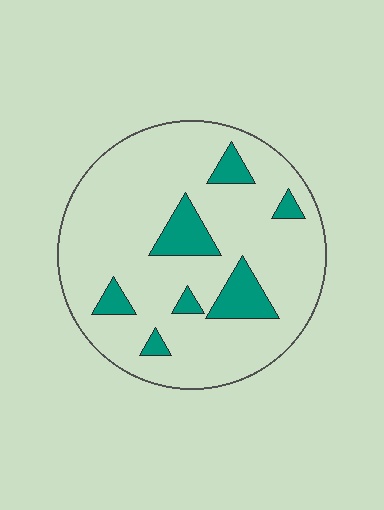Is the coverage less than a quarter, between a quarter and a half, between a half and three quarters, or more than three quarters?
Less than a quarter.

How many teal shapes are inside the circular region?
7.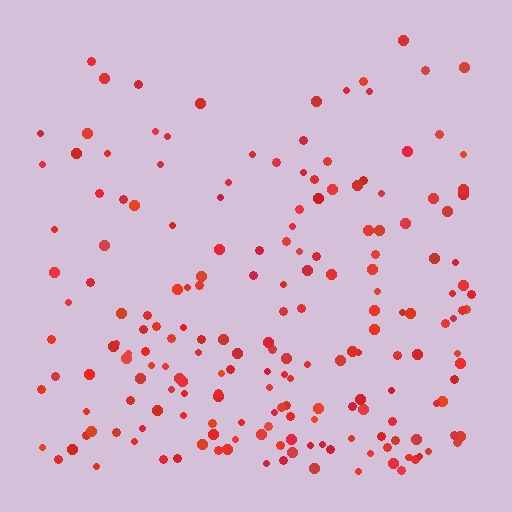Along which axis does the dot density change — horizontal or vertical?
Vertical.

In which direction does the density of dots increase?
From top to bottom, with the bottom side densest.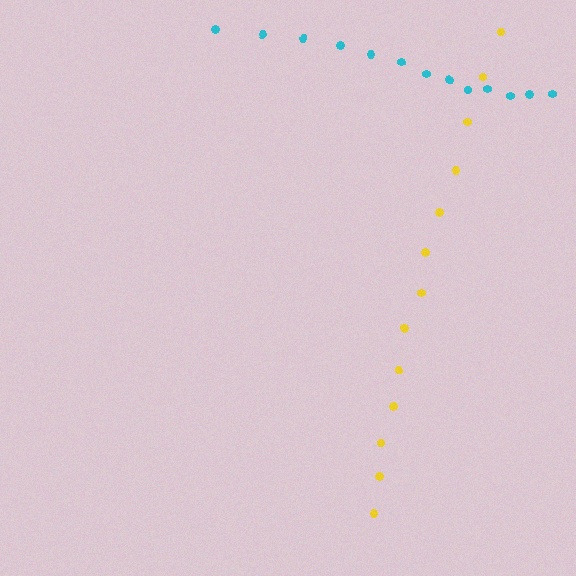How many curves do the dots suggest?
There are 2 distinct paths.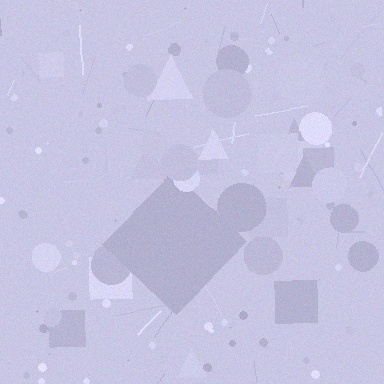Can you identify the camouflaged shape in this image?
The camouflaged shape is a diamond.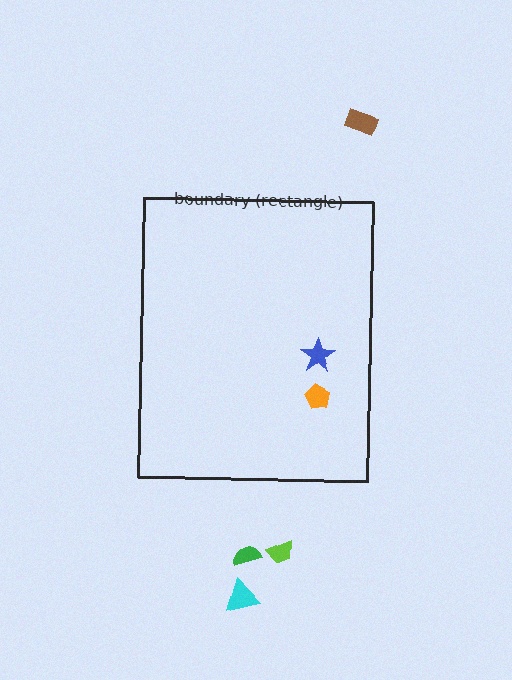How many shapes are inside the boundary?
2 inside, 4 outside.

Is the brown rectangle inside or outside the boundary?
Outside.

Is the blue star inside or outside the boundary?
Inside.